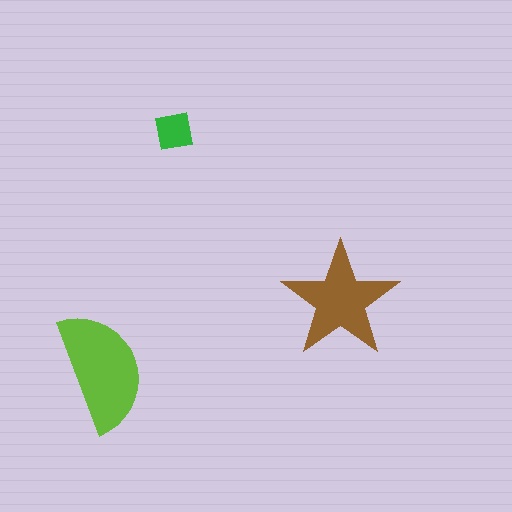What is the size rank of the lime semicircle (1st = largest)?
1st.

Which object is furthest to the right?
The brown star is rightmost.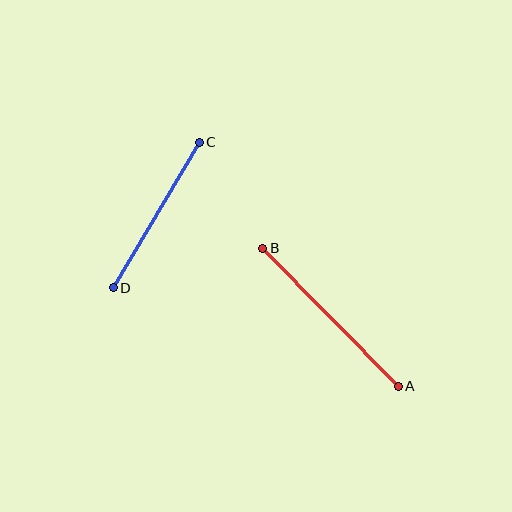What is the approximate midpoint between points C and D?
The midpoint is at approximately (156, 215) pixels.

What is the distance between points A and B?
The distance is approximately 193 pixels.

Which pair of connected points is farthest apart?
Points A and B are farthest apart.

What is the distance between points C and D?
The distance is approximately 169 pixels.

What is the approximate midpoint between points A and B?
The midpoint is at approximately (331, 317) pixels.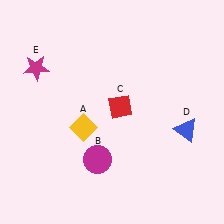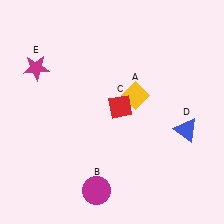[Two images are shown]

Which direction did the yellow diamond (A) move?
The yellow diamond (A) moved right.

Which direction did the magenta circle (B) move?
The magenta circle (B) moved down.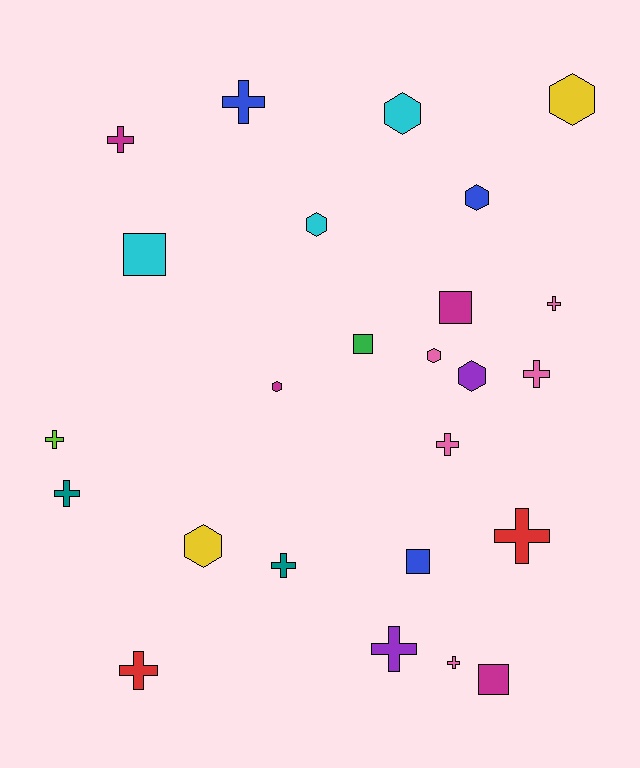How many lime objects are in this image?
There is 1 lime object.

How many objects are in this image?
There are 25 objects.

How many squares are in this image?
There are 5 squares.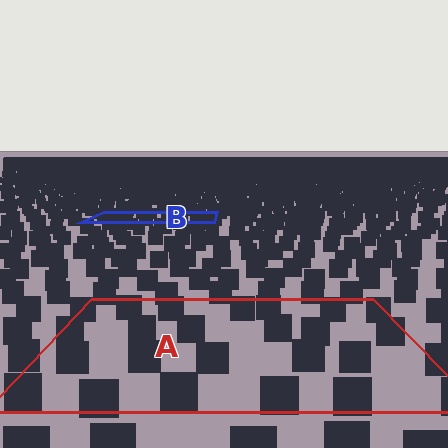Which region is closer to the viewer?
Region A is closer. The texture elements there are larger and more spread out.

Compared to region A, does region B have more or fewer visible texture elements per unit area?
Region B has more texture elements per unit area — they are packed more densely because it is farther away.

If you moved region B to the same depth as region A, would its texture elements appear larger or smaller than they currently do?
They would appear larger. At a closer depth, the same texture elements are projected at a bigger on-screen size.